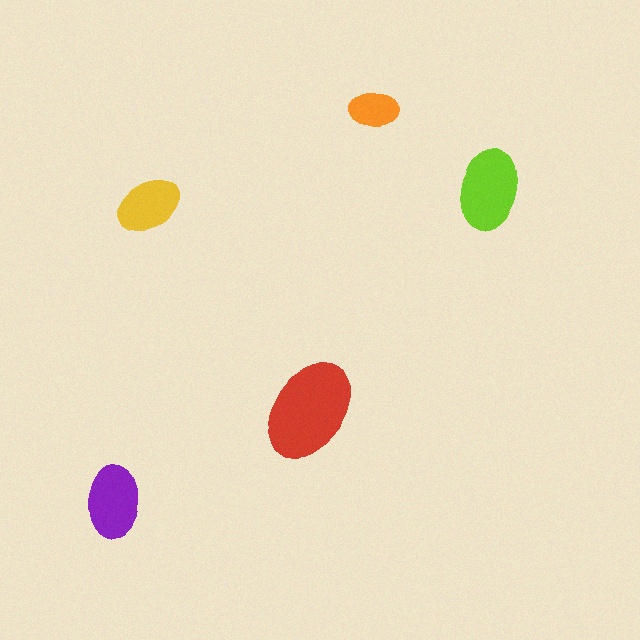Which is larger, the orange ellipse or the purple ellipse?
The purple one.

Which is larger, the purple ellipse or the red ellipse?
The red one.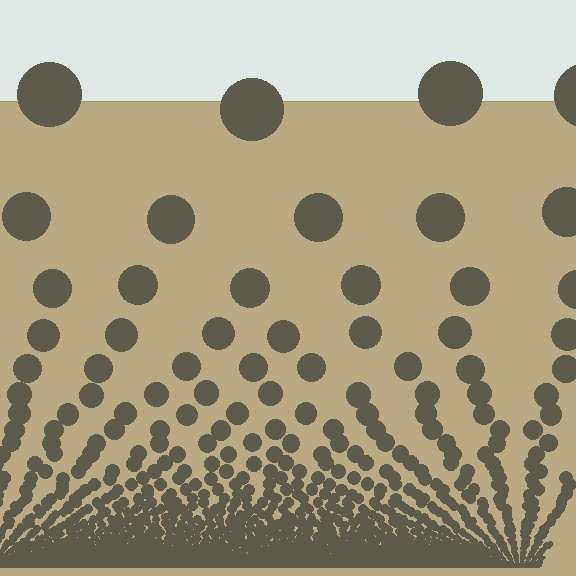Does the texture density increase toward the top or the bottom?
Density increases toward the bottom.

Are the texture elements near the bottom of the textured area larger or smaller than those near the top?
Smaller. The gradient is inverted — elements near the bottom are smaller and denser.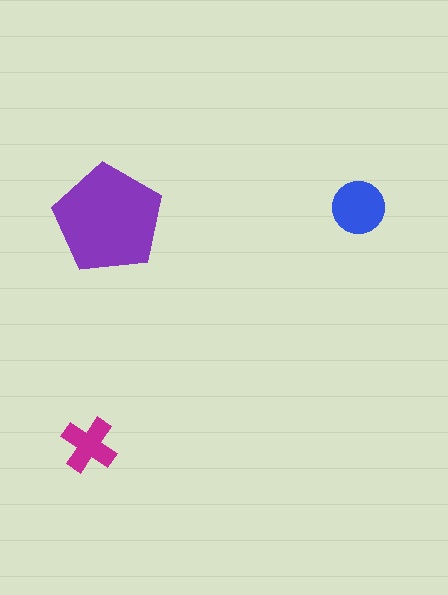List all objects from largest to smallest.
The purple pentagon, the blue circle, the magenta cross.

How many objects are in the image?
There are 3 objects in the image.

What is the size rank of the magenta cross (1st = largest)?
3rd.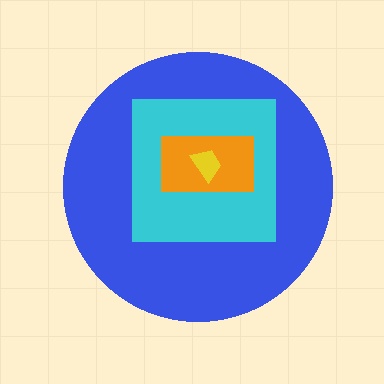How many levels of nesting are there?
4.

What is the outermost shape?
The blue circle.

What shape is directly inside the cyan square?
The orange rectangle.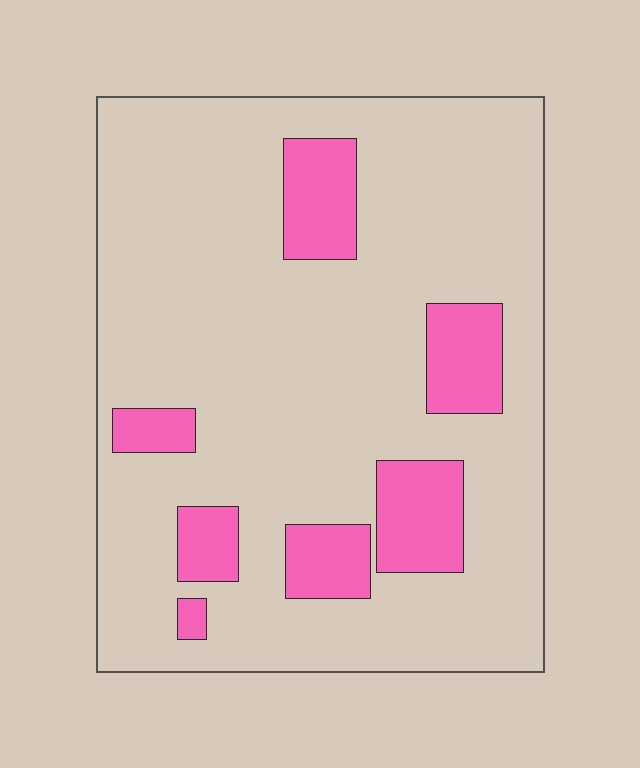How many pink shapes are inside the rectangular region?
7.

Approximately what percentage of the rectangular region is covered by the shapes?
Approximately 15%.